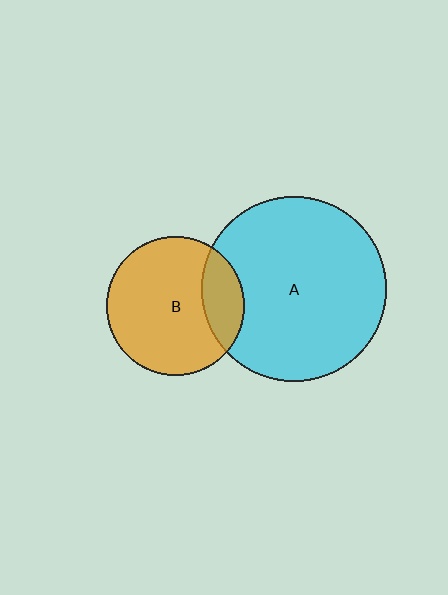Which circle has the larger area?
Circle A (cyan).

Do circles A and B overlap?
Yes.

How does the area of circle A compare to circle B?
Approximately 1.8 times.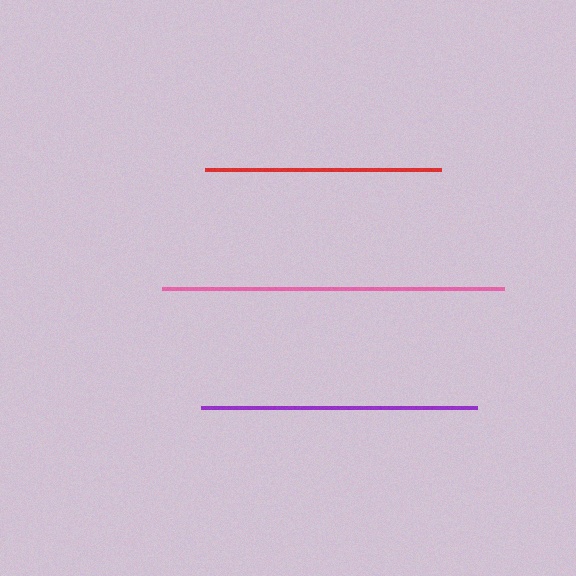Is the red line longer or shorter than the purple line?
The purple line is longer than the red line.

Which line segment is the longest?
The pink line is the longest at approximately 342 pixels.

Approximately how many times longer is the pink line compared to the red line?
The pink line is approximately 1.4 times the length of the red line.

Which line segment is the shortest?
The red line is the shortest at approximately 236 pixels.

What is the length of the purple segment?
The purple segment is approximately 276 pixels long.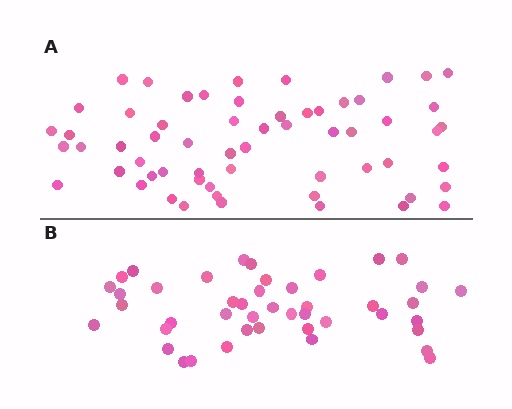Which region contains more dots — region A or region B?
Region A (the top region) has more dots.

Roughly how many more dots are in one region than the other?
Region A has approximately 15 more dots than region B.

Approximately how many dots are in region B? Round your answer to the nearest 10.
About 40 dots. (The exact count is 44, which rounds to 40.)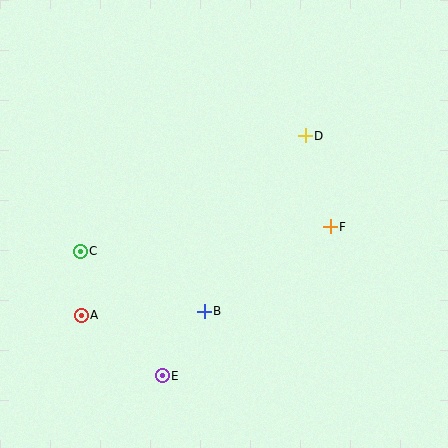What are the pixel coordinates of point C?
Point C is at (80, 251).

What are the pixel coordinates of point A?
Point A is at (81, 315).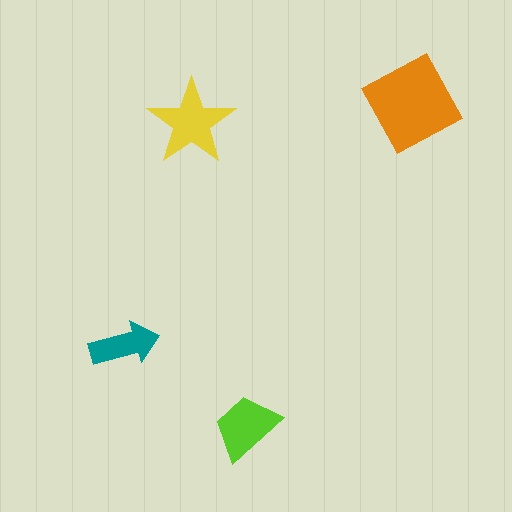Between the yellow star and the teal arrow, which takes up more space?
The yellow star.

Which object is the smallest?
The teal arrow.